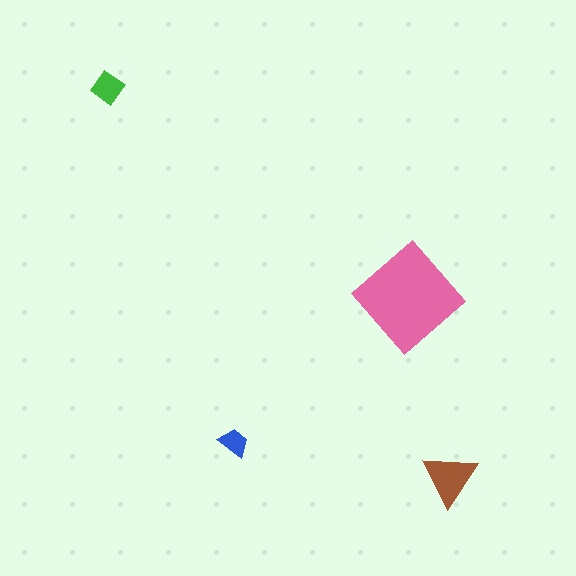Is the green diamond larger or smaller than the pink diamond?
Smaller.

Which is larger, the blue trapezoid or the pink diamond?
The pink diamond.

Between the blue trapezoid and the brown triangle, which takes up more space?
The brown triangle.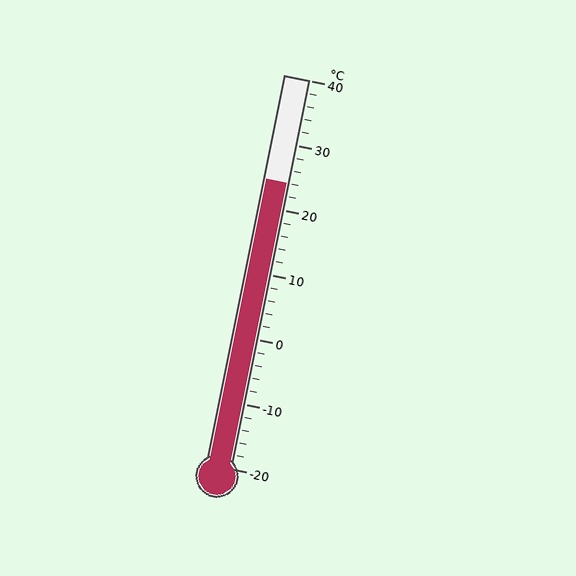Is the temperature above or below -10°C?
The temperature is above -10°C.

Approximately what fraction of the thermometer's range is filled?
The thermometer is filled to approximately 75% of its range.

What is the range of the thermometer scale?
The thermometer scale ranges from -20°C to 40°C.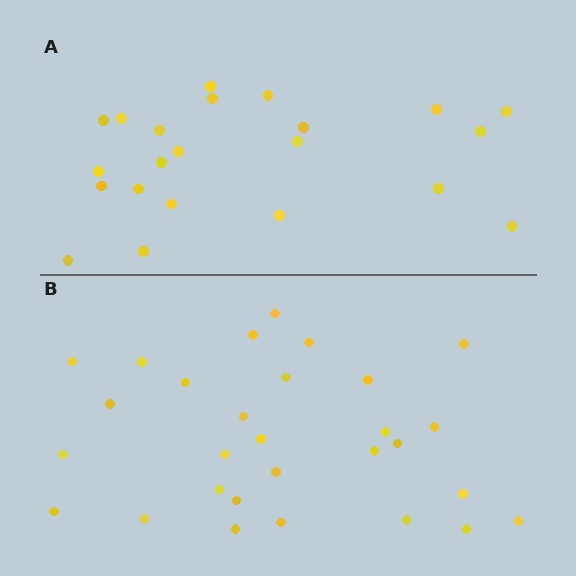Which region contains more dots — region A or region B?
Region B (the bottom region) has more dots.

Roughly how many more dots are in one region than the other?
Region B has roughly 8 or so more dots than region A.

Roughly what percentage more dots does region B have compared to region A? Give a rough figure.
About 30% more.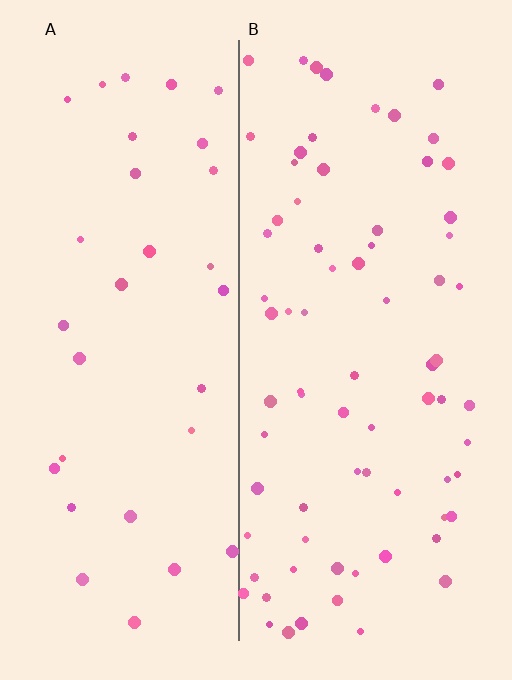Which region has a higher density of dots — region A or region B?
B (the right).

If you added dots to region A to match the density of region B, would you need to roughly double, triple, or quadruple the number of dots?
Approximately double.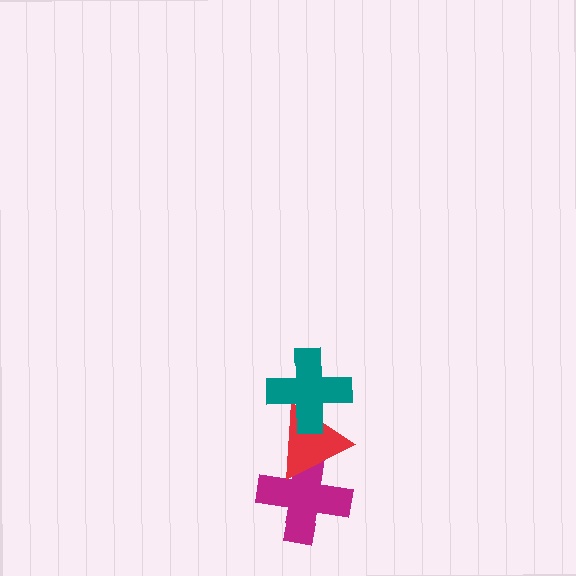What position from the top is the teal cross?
The teal cross is 1st from the top.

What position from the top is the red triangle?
The red triangle is 2nd from the top.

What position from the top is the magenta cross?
The magenta cross is 3rd from the top.